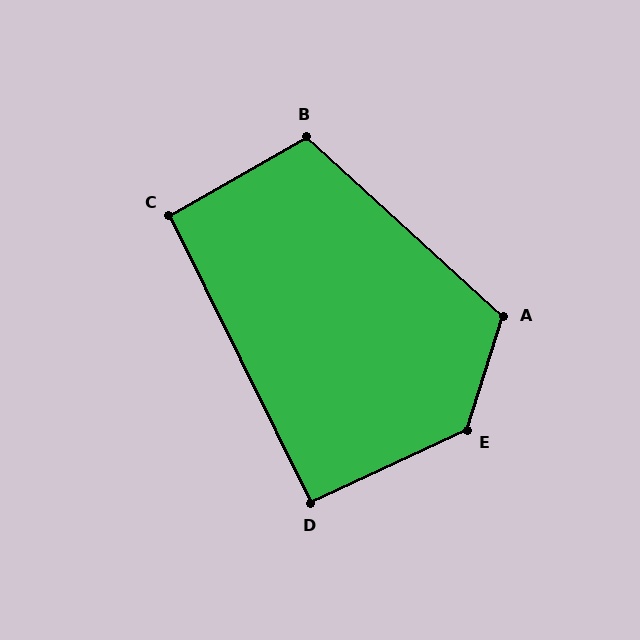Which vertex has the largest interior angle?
E, at approximately 133 degrees.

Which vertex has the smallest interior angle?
D, at approximately 91 degrees.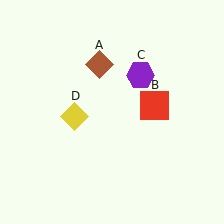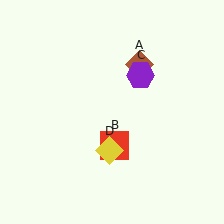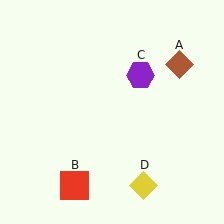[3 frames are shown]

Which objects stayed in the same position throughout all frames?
Purple hexagon (object C) remained stationary.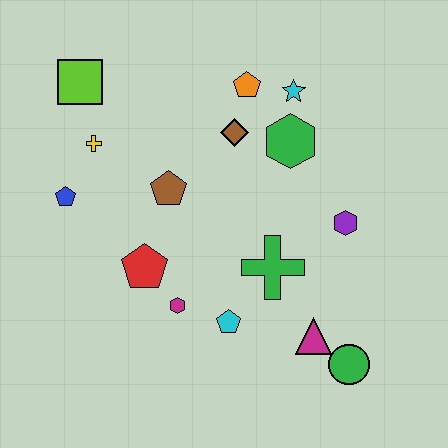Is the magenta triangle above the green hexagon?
No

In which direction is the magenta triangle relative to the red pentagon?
The magenta triangle is to the right of the red pentagon.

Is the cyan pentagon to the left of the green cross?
Yes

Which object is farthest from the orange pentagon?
The green circle is farthest from the orange pentagon.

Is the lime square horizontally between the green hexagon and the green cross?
No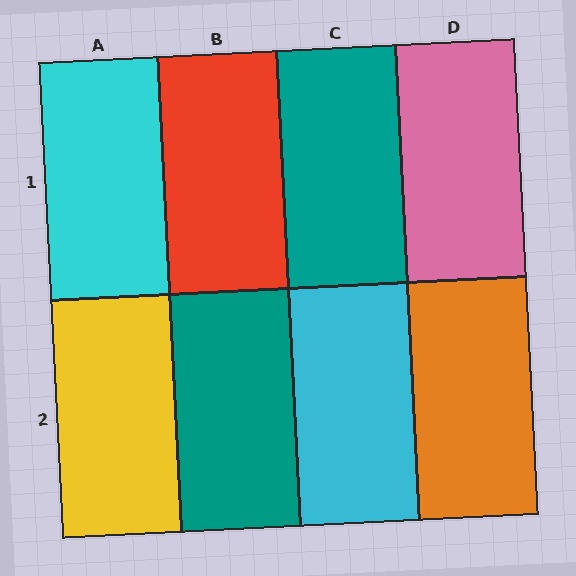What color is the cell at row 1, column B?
Red.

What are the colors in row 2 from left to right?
Yellow, teal, cyan, orange.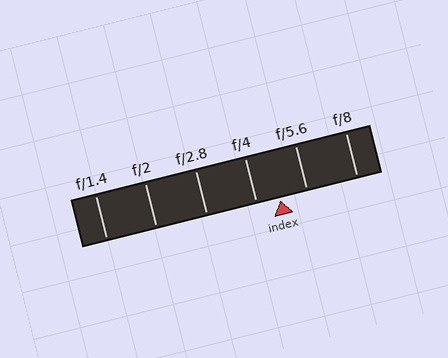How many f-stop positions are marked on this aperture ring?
There are 6 f-stop positions marked.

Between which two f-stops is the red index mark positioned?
The index mark is between f/4 and f/5.6.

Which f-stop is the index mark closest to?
The index mark is closest to f/4.